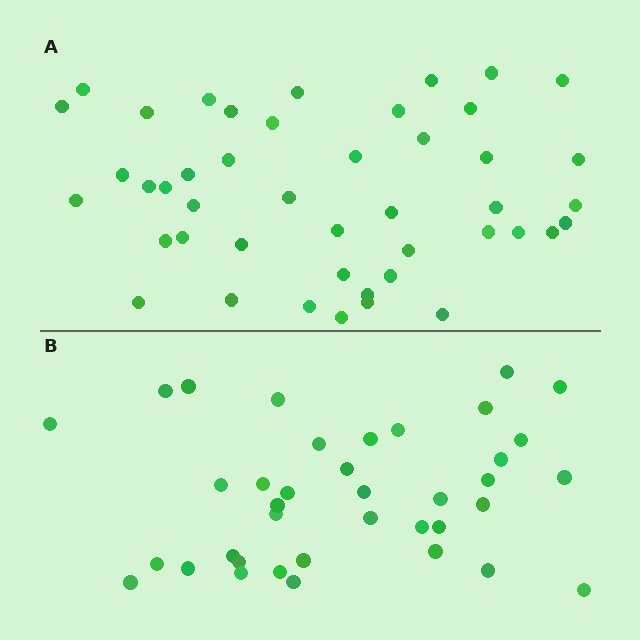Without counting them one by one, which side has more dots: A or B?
Region A (the top region) has more dots.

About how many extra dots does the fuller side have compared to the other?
Region A has roughly 8 or so more dots than region B.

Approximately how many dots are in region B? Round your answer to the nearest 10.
About 40 dots. (The exact count is 38, which rounds to 40.)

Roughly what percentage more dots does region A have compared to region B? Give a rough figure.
About 20% more.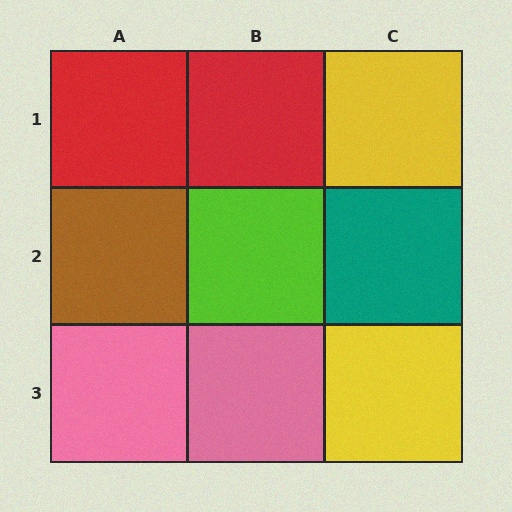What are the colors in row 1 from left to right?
Red, red, yellow.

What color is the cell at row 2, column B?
Lime.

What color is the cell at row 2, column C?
Teal.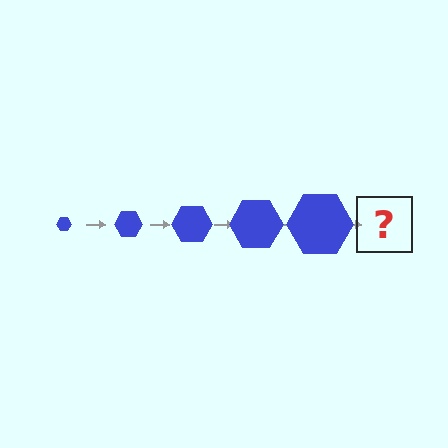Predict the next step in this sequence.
The next step is a blue hexagon, larger than the previous one.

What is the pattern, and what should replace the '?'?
The pattern is that the hexagon gets progressively larger each step. The '?' should be a blue hexagon, larger than the previous one.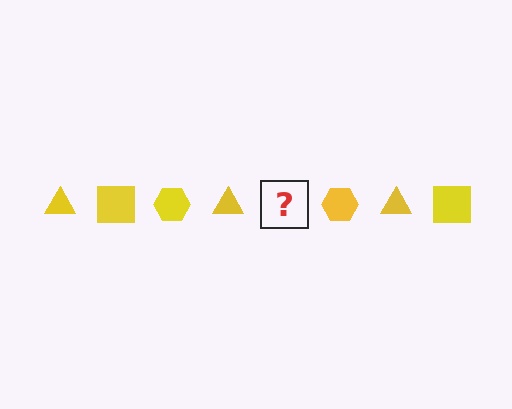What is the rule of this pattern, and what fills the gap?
The rule is that the pattern cycles through triangle, square, hexagon shapes in yellow. The gap should be filled with a yellow square.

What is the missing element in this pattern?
The missing element is a yellow square.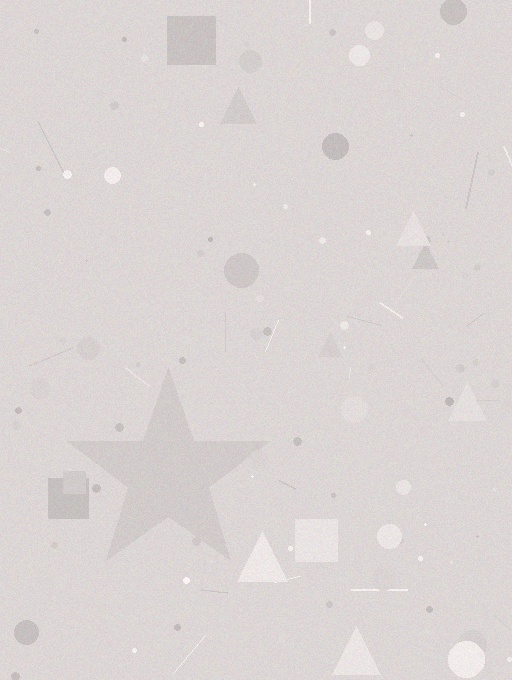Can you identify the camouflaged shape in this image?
The camouflaged shape is a star.